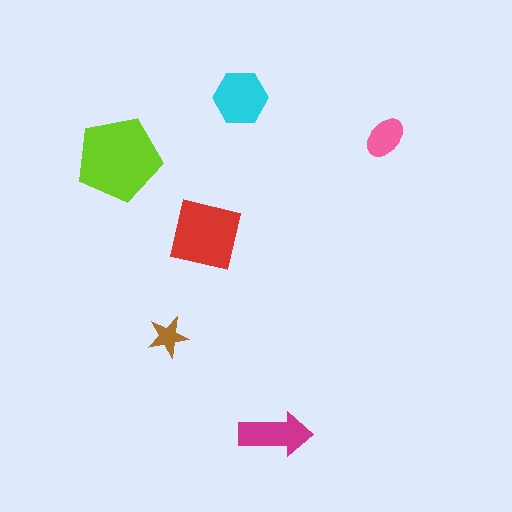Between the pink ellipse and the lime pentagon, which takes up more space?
The lime pentagon.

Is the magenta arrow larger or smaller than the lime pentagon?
Smaller.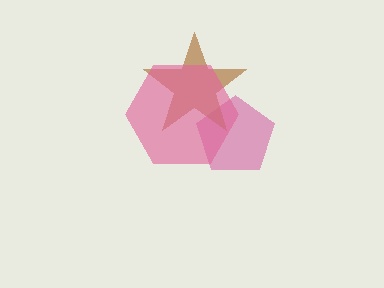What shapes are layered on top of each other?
The layered shapes are: a magenta pentagon, a brown star, a pink hexagon.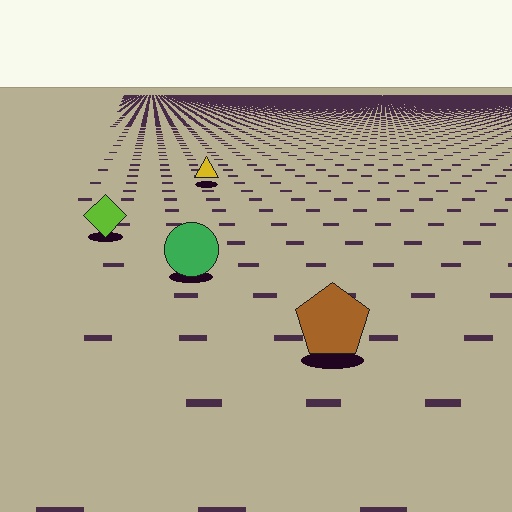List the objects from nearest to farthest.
From nearest to farthest: the brown pentagon, the green circle, the lime diamond, the yellow triangle.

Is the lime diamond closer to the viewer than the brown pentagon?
No. The brown pentagon is closer — you can tell from the texture gradient: the ground texture is coarser near it.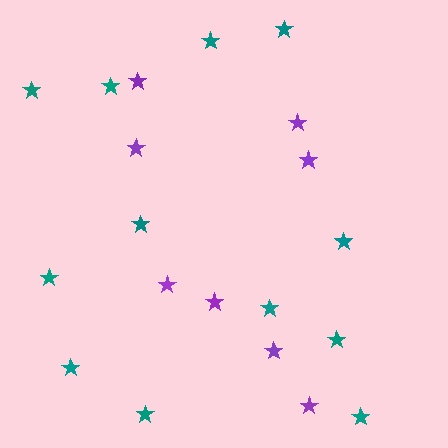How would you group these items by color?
There are 2 groups: one group of purple stars (8) and one group of teal stars (12).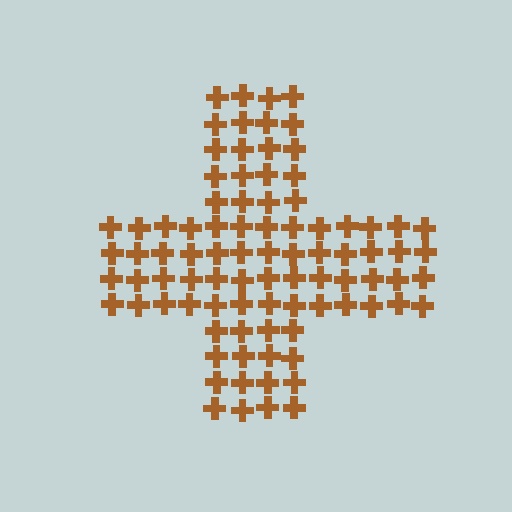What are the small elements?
The small elements are crosses.